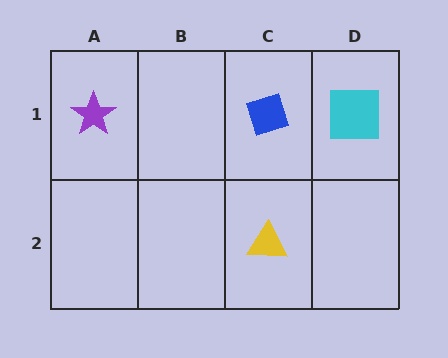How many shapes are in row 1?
3 shapes.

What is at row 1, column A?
A purple star.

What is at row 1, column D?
A cyan square.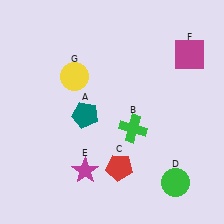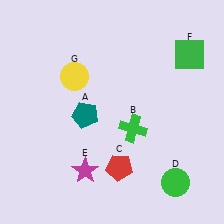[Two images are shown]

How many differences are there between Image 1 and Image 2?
There is 1 difference between the two images.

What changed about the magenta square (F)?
In Image 1, F is magenta. In Image 2, it changed to green.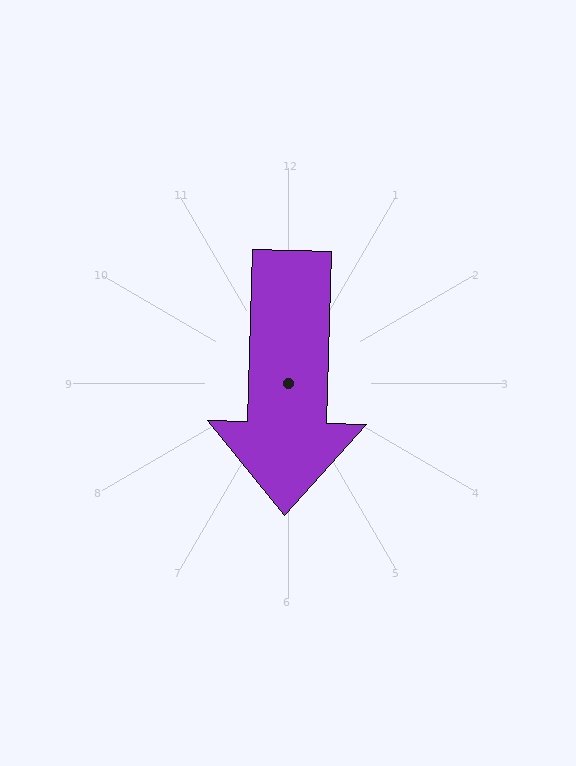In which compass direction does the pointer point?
South.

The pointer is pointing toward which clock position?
Roughly 6 o'clock.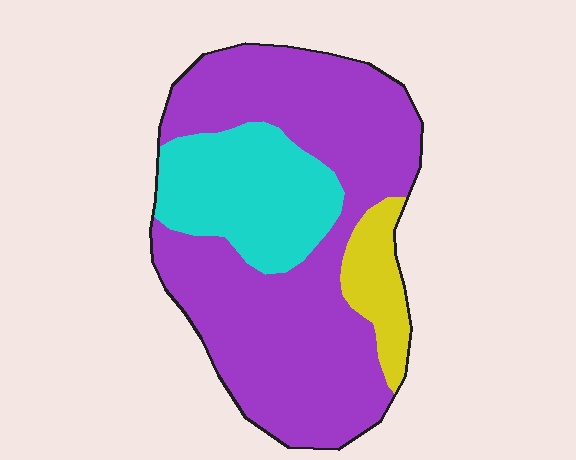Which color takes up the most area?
Purple, at roughly 65%.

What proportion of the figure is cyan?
Cyan takes up about one quarter (1/4) of the figure.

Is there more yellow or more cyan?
Cyan.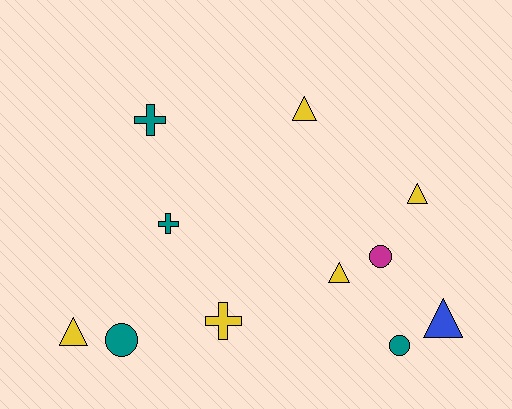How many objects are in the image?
There are 11 objects.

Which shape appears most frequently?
Triangle, with 5 objects.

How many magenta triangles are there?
There are no magenta triangles.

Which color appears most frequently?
Yellow, with 5 objects.